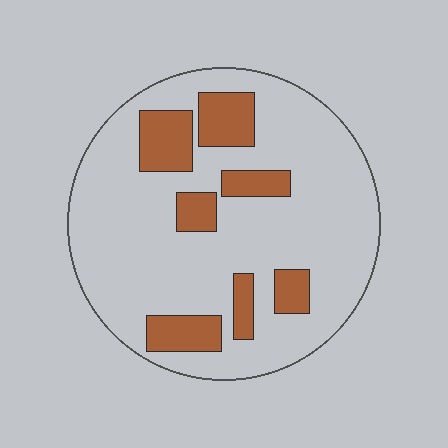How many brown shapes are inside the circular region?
7.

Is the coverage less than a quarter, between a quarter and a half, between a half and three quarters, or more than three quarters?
Less than a quarter.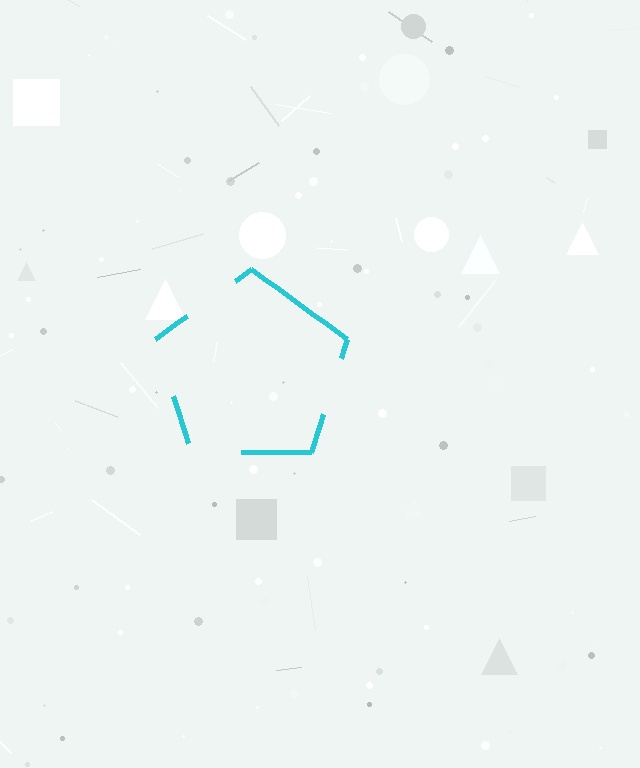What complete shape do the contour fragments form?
The contour fragments form a pentagon.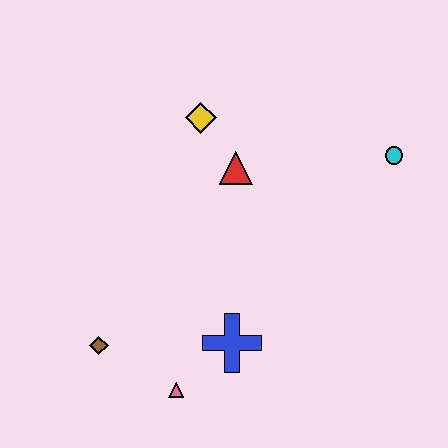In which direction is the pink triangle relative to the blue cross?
The pink triangle is to the left of the blue cross.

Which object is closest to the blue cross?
The pink triangle is closest to the blue cross.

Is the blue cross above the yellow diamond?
No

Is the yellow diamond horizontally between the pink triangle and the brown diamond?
No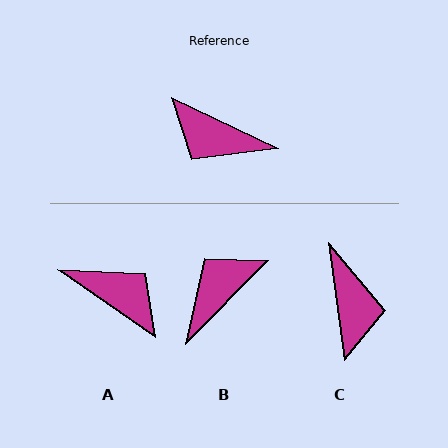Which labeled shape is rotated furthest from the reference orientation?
A, about 171 degrees away.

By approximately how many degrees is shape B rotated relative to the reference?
Approximately 109 degrees clockwise.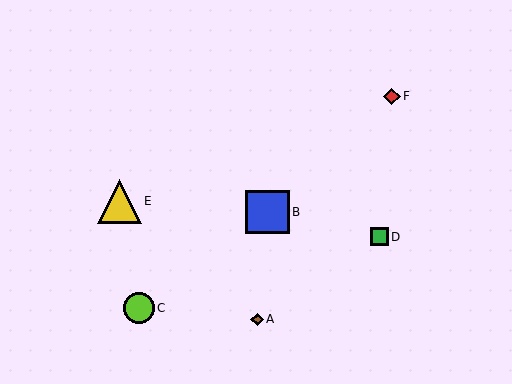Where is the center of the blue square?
The center of the blue square is at (267, 212).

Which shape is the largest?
The yellow triangle (labeled E) is the largest.